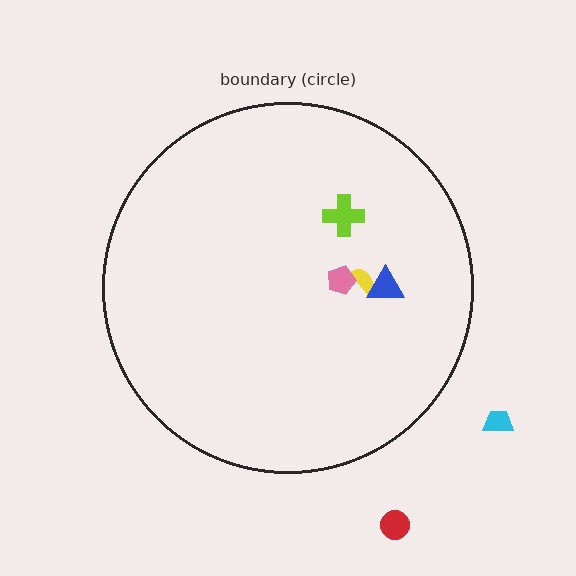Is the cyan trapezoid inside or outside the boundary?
Outside.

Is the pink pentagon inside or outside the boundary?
Inside.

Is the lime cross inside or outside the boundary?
Inside.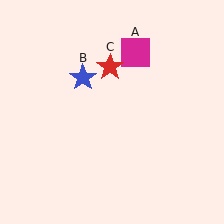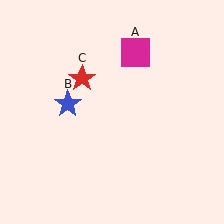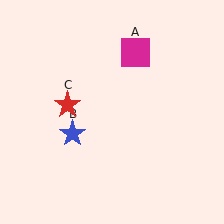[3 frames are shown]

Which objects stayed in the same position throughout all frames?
Magenta square (object A) remained stationary.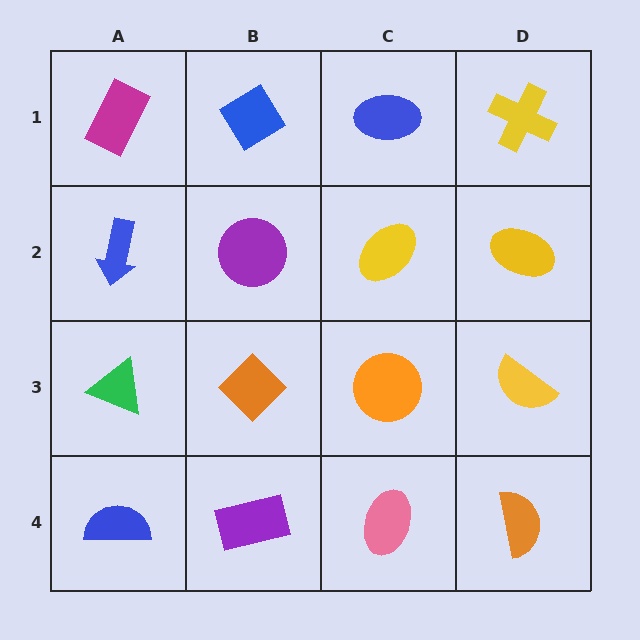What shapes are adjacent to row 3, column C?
A yellow ellipse (row 2, column C), a pink ellipse (row 4, column C), an orange diamond (row 3, column B), a yellow semicircle (row 3, column D).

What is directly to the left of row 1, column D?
A blue ellipse.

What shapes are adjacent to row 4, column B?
An orange diamond (row 3, column B), a blue semicircle (row 4, column A), a pink ellipse (row 4, column C).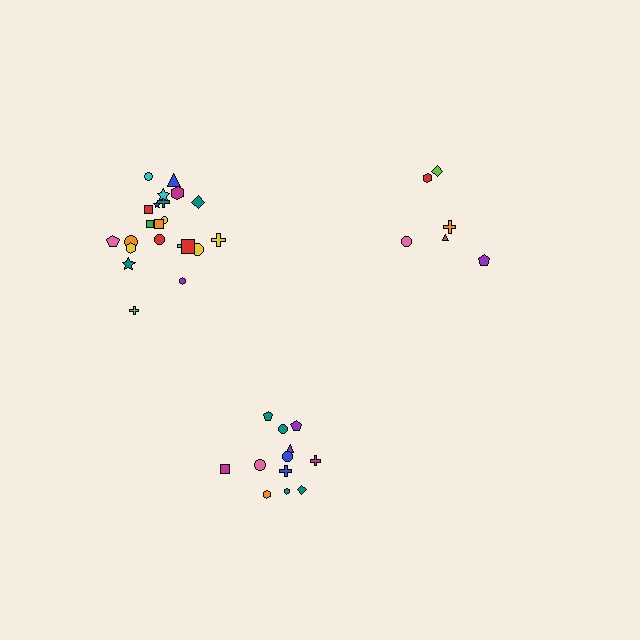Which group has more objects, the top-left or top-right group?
The top-left group.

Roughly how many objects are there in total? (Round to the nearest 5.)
Roughly 40 objects in total.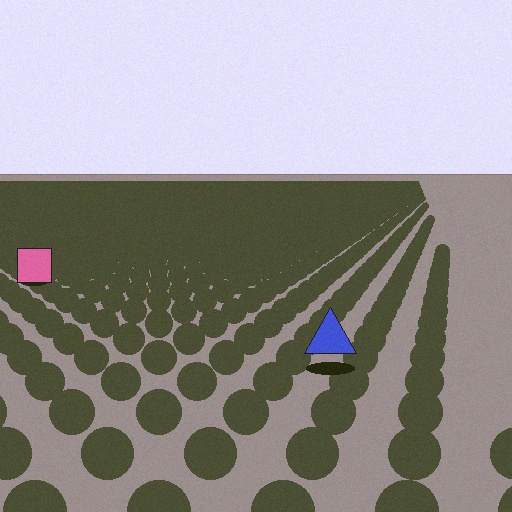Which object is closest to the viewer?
The blue triangle is closest. The texture marks near it are larger and more spread out.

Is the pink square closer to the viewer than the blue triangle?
No. The blue triangle is closer — you can tell from the texture gradient: the ground texture is coarser near it.